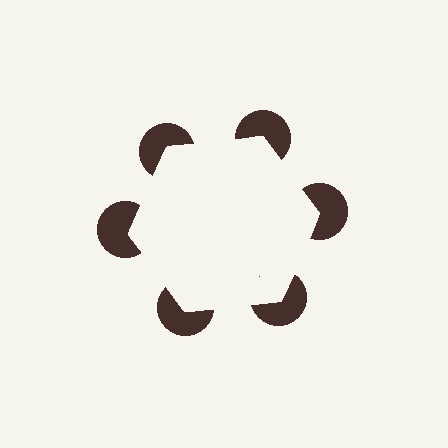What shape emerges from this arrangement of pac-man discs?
An illusory hexagon — its edges are inferred from the aligned wedge cuts in the pac-man discs, not physically drawn.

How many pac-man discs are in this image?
There are 6 — one at each vertex of the illusory hexagon.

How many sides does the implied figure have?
6 sides.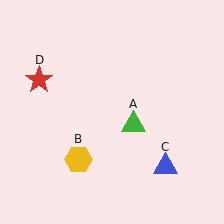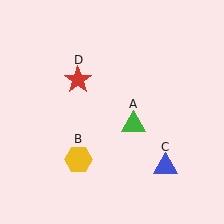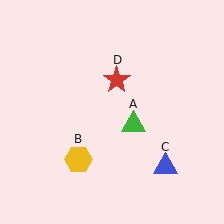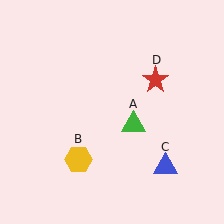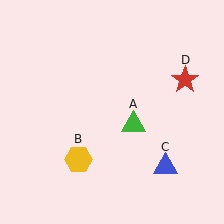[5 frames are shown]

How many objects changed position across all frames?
1 object changed position: red star (object D).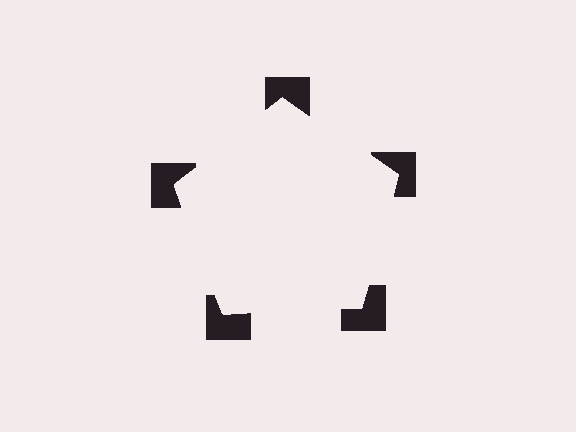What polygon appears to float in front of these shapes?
An illusory pentagon — its edges are inferred from the aligned wedge cuts in the notched squares, not physically drawn.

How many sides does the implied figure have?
5 sides.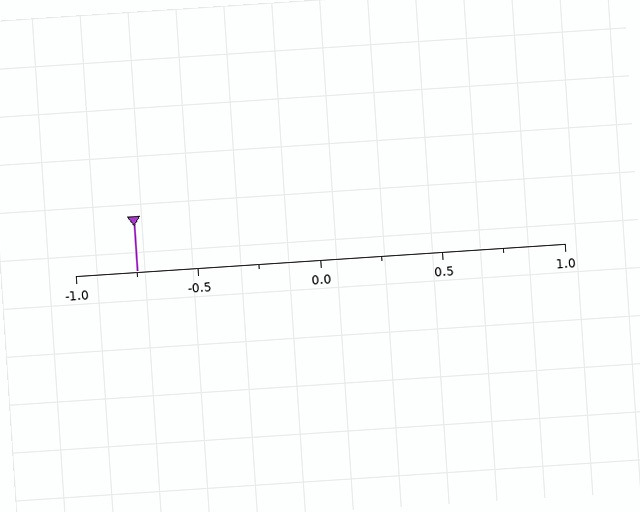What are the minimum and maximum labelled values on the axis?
The axis runs from -1.0 to 1.0.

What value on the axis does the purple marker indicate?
The marker indicates approximately -0.75.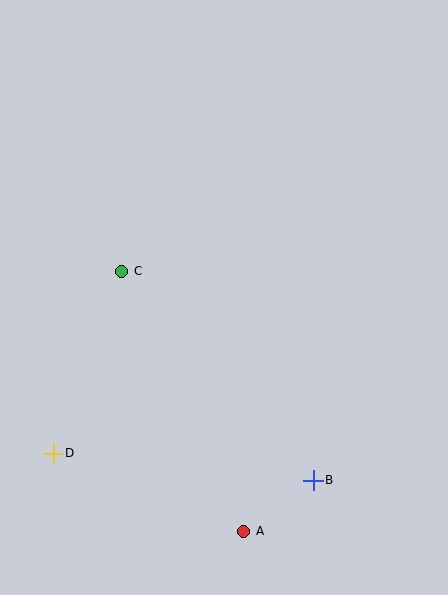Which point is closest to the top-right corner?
Point C is closest to the top-right corner.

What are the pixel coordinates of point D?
Point D is at (53, 453).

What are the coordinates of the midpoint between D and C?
The midpoint between D and C is at (88, 362).